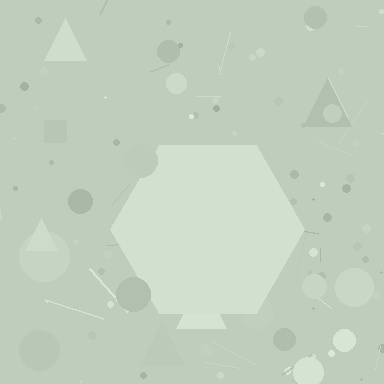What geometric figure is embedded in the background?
A hexagon is embedded in the background.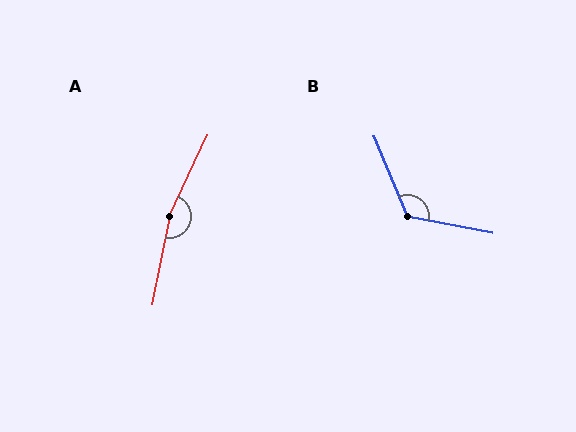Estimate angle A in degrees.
Approximately 166 degrees.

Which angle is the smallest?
B, at approximately 123 degrees.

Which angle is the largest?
A, at approximately 166 degrees.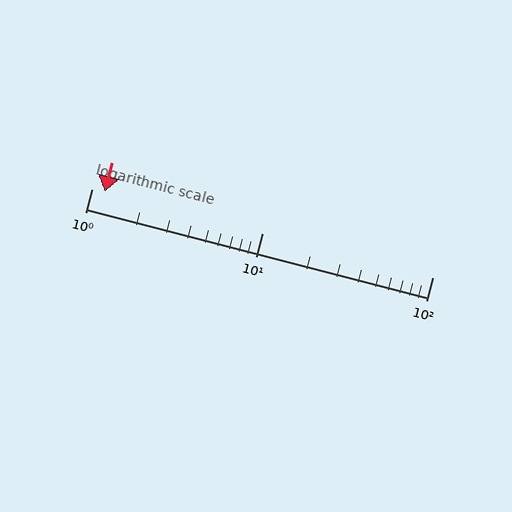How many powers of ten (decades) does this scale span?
The scale spans 2 decades, from 1 to 100.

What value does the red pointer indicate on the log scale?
The pointer indicates approximately 1.2.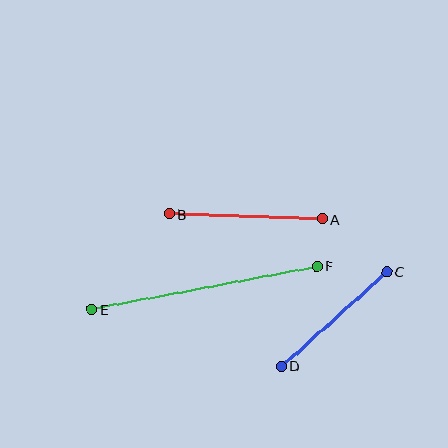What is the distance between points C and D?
The distance is approximately 141 pixels.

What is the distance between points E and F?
The distance is approximately 229 pixels.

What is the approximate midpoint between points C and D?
The midpoint is at approximately (334, 319) pixels.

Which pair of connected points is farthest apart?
Points E and F are farthest apart.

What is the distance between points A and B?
The distance is approximately 153 pixels.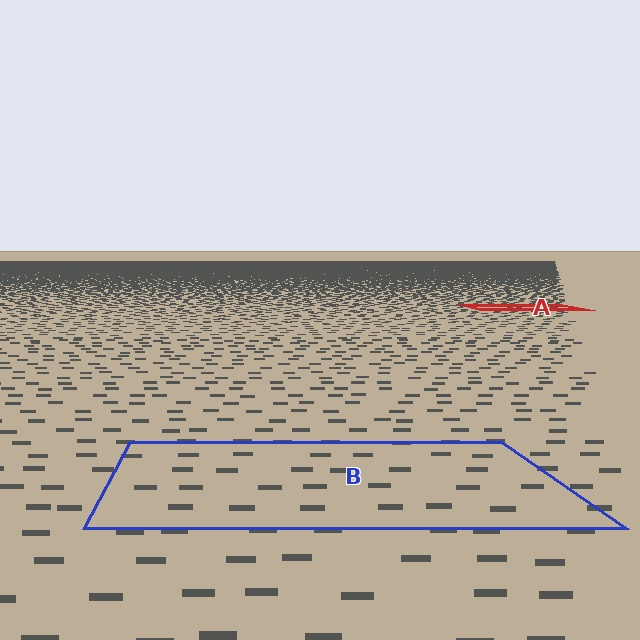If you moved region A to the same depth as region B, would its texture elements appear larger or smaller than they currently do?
They would appear larger. At a closer depth, the same texture elements are projected at a bigger on-screen size.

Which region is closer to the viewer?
Region B is closer. The texture elements there are larger and more spread out.